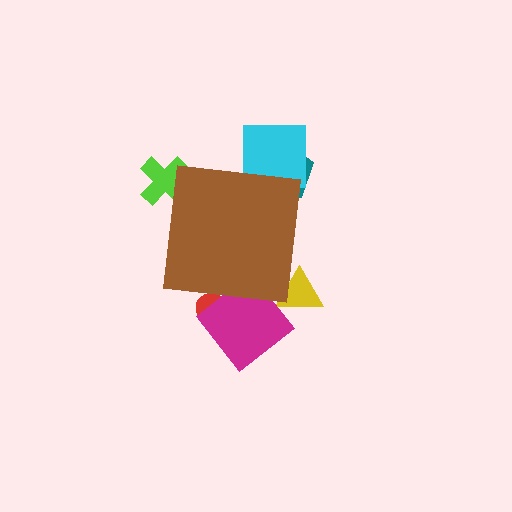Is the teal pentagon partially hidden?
Yes, the teal pentagon is partially hidden behind the brown square.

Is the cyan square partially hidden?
Yes, the cyan square is partially hidden behind the brown square.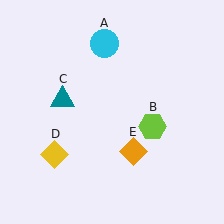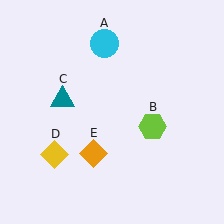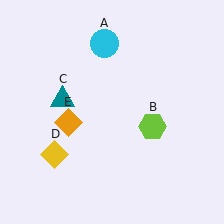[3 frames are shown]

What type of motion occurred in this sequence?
The orange diamond (object E) rotated clockwise around the center of the scene.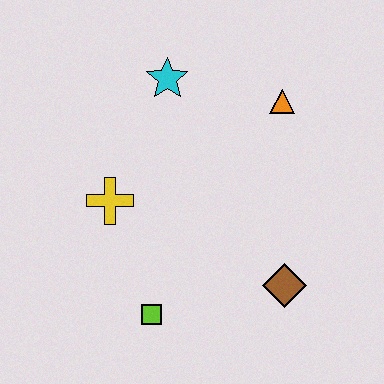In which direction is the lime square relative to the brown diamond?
The lime square is to the left of the brown diamond.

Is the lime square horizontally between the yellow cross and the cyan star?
Yes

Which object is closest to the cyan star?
The orange triangle is closest to the cyan star.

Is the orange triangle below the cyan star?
Yes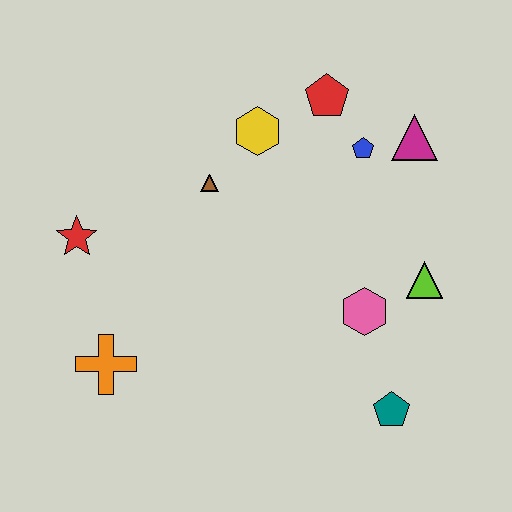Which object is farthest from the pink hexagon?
The red star is farthest from the pink hexagon.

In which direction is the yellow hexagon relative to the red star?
The yellow hexagon is to the right of the red star.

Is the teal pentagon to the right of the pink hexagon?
Yes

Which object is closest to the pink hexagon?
The lime triangle is closest to the pink hexagon.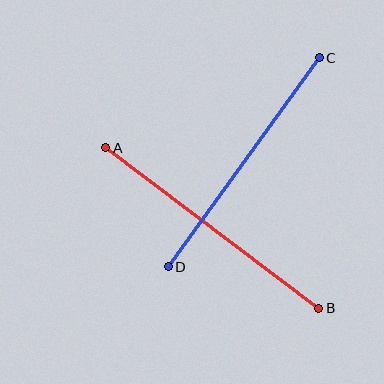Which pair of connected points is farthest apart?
Points A and B are farthest apart.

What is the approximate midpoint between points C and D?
The midpoint is at approximately (244, 162) pixels.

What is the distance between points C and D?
The distance is approximately 258 pixels.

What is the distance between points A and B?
The distance is approximately 266 pixels.